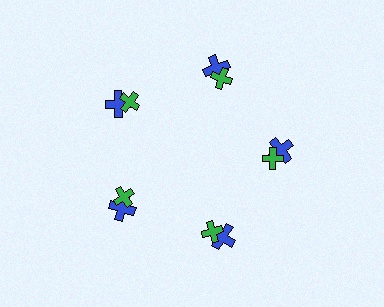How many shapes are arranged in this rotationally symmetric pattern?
There are 10 shapes, arranged in 5 groups of 2.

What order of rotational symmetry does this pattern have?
This pattern has 5-fold rotational symmetry.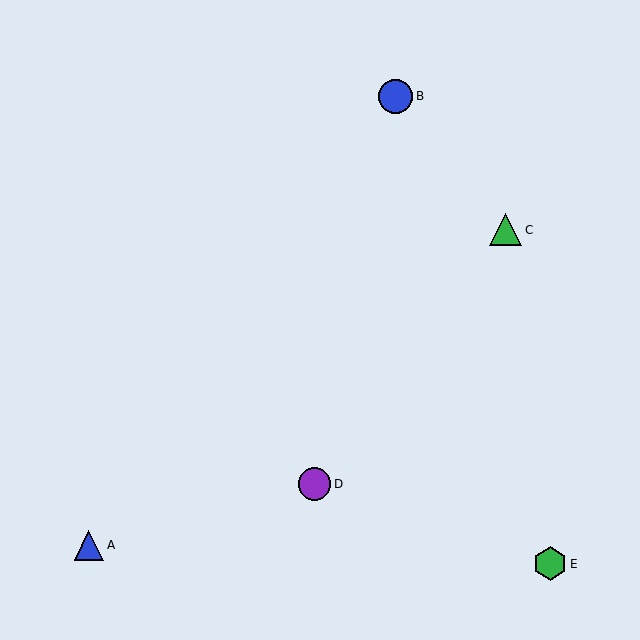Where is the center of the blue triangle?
The center of the blue triangle is at (89, 545).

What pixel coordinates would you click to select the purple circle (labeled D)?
Click at (315, 484) to select the purple circle D.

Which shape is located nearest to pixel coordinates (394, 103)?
The blue circle (labeled B) at (396, 96) is nearest to that location.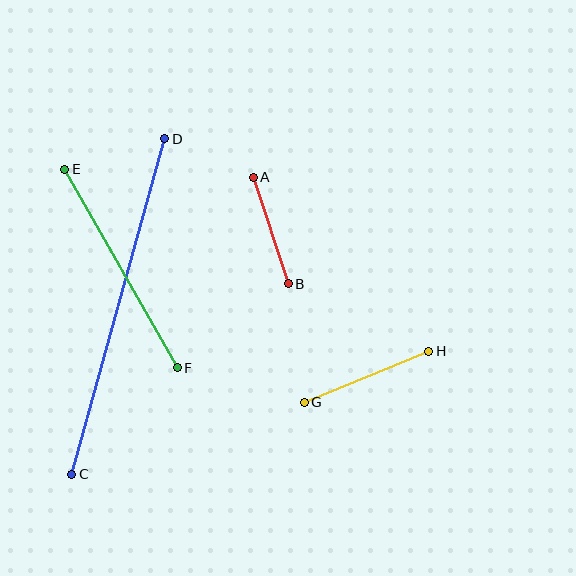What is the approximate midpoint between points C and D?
The midpoint is at approximately (118, 307) pixels.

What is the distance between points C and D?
The distance is approximately 348 pixels.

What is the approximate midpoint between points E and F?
The midpoint is at approximately (121, 268) pixels.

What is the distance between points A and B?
The distance is approximately 112 pixels.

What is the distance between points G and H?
The distance is approximately 135 pixels.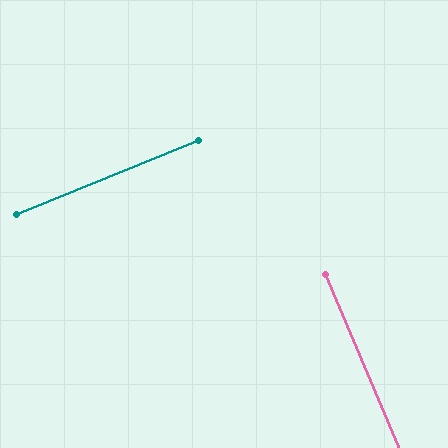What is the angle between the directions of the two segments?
Approximately 89 degrees.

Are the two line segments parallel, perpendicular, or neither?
Perpendicular — they meet at approximately 89°.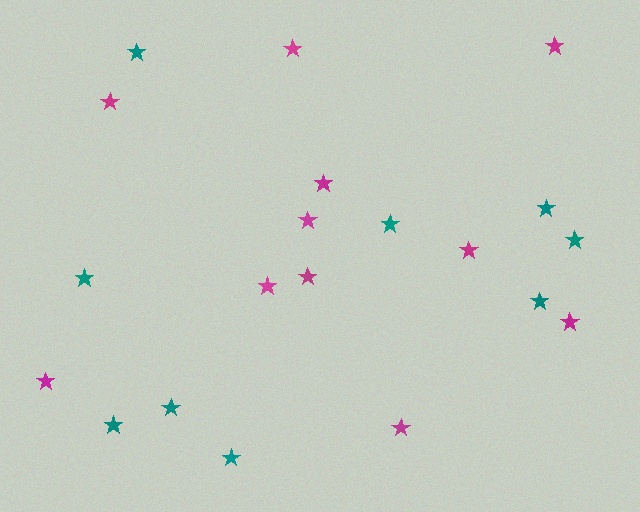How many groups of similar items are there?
There are 2 groups: one group of magenta stars (11) and one group of teal stars (9).